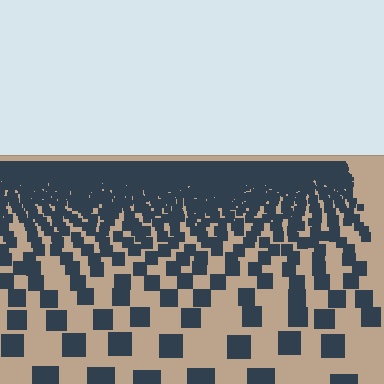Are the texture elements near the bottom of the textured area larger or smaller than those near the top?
Larger. Near the bottom, elements are closer to the viewer and appear at a bigger on-screen size.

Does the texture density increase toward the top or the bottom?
Density increases toward the top.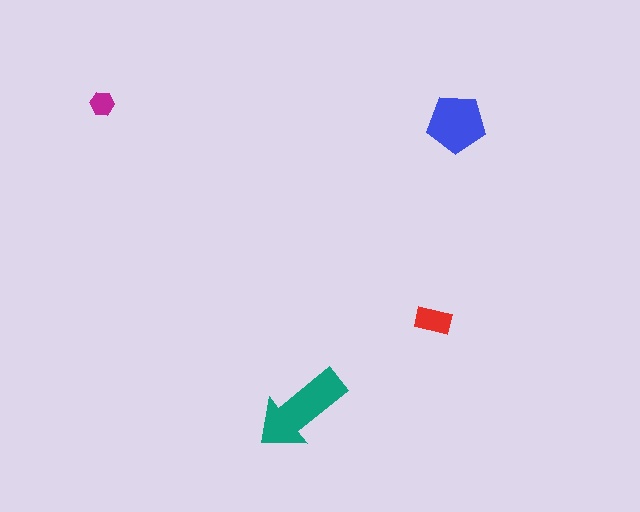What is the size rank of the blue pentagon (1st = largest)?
2nd.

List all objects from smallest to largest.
The magenta hexagon, the red rectangle, the blue pentagon, the teal arrow.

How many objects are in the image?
There are 4 objects in the image.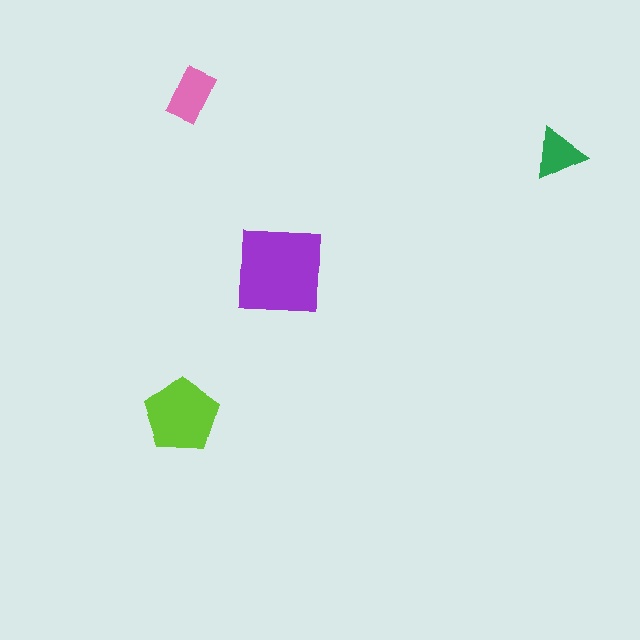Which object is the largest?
The purple square.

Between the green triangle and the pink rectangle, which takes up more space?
The pink rectangle.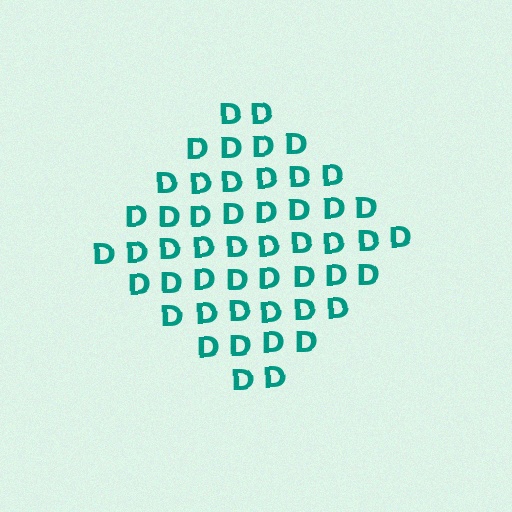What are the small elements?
The small elements are letter D's.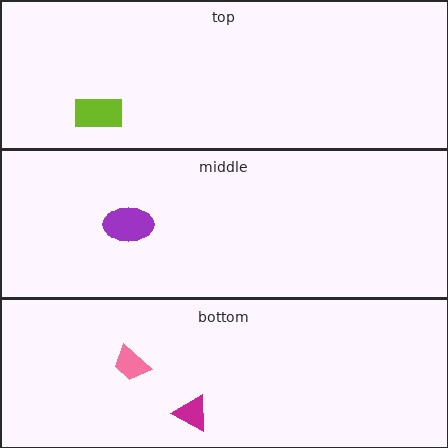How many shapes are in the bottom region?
2.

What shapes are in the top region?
The lime rectangle.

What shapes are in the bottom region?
The pink trapezoid, the magenta triangle.